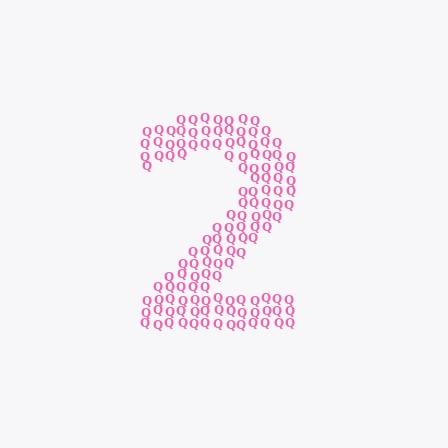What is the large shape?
The large shape is the digit 2.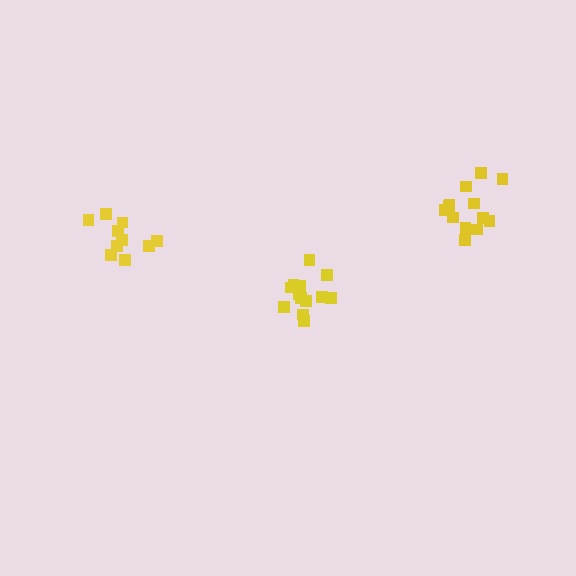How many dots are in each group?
Group 1: 10 dots, Group 2: 13 dots, Group 3: 13 dots (36 total).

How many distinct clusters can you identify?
There are 3 distinct clusters.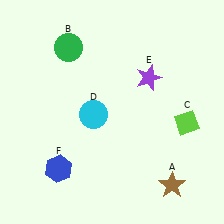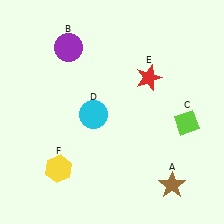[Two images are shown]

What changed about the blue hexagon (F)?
In Image 1, F is blue. In Image 2, it changed to yellow.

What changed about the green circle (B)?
In Image 1, B is green. In Image 2, it changed to purple.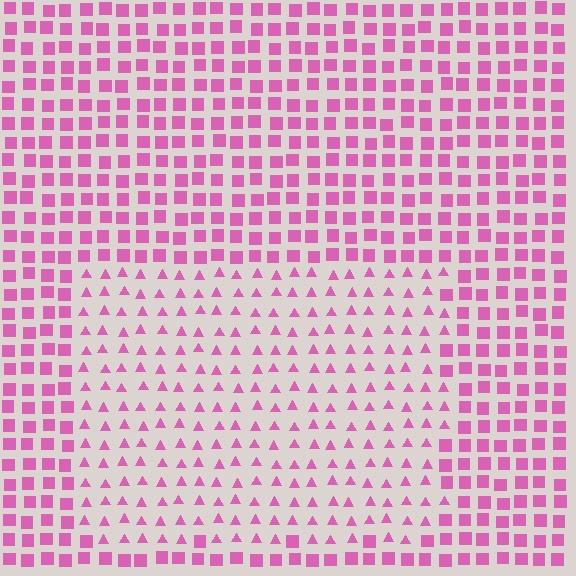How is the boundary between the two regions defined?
The boundary is defined by a change in element shape: triangles inside vs. squares outside. All elements share the same color and spacing.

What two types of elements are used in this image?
The image uses triangles inside the rectangle region and squares outside it.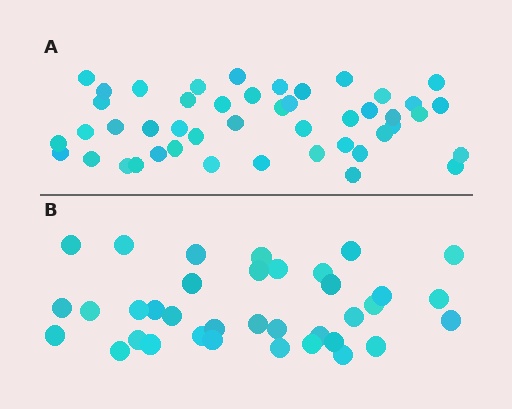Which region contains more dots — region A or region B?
Region A (the top region) has more dots.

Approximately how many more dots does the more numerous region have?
Region A has roughly 10 or so more dots than region B.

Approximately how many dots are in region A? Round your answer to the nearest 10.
About 50 dots. (The exact count is 46, which rounds to 50.)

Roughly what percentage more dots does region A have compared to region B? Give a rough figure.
About 30% more.